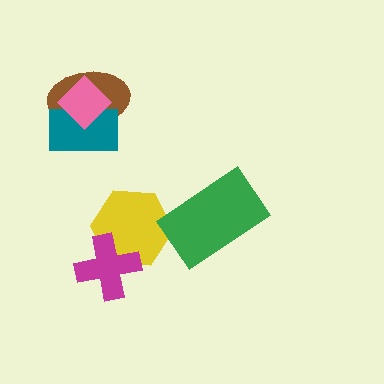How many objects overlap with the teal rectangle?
2 objects overlap with the teal rectangle.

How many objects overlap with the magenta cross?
1 object overlaps with the magenta cross.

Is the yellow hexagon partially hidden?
Yes, it is partially covered by another shape.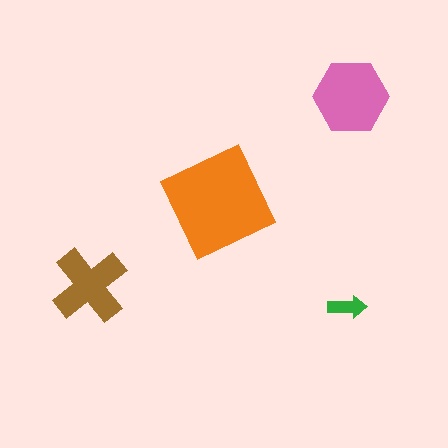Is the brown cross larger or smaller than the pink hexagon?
Smaller.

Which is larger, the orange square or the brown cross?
The orange square.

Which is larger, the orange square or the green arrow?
The orange square.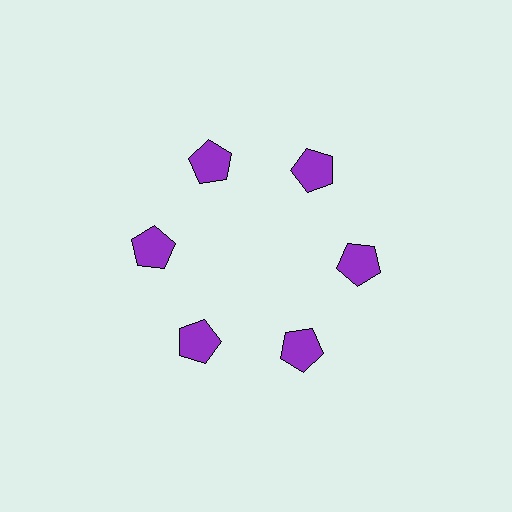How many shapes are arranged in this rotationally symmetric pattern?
There are 6 shapes, arranged in 6 groups of 1.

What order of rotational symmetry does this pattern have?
This pattern has 6-fold rotational symmetry.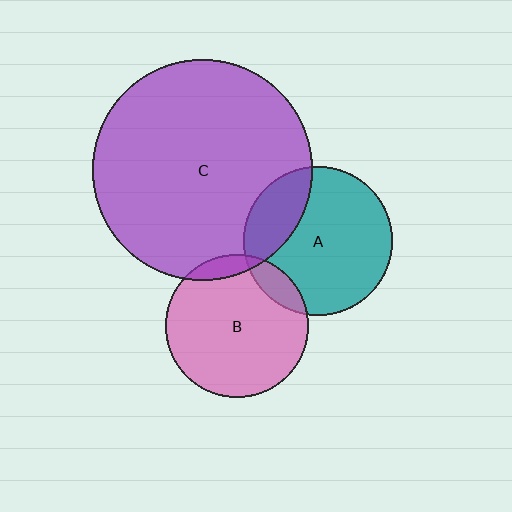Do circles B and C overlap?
Yes.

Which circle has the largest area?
Circle C (purple).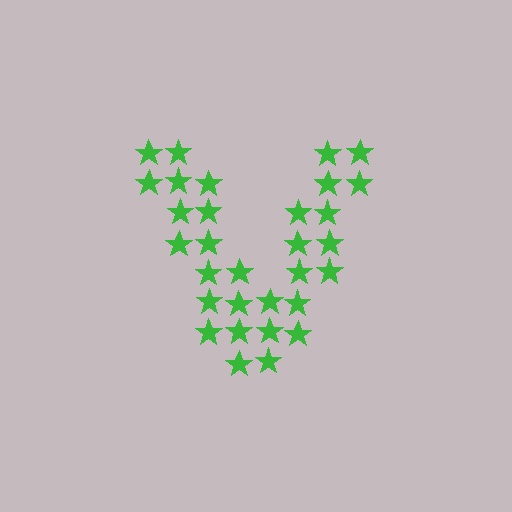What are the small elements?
The small elements are stars.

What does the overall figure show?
The overall figure shows the letter V.